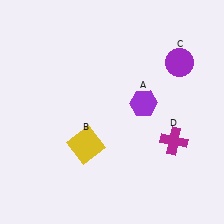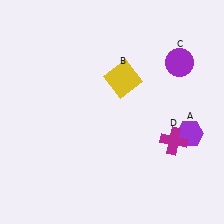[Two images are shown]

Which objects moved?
The objects that moved are: the purple hexagon (A), the yellow square (B).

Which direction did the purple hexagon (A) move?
The purple hexagon (A) moved right.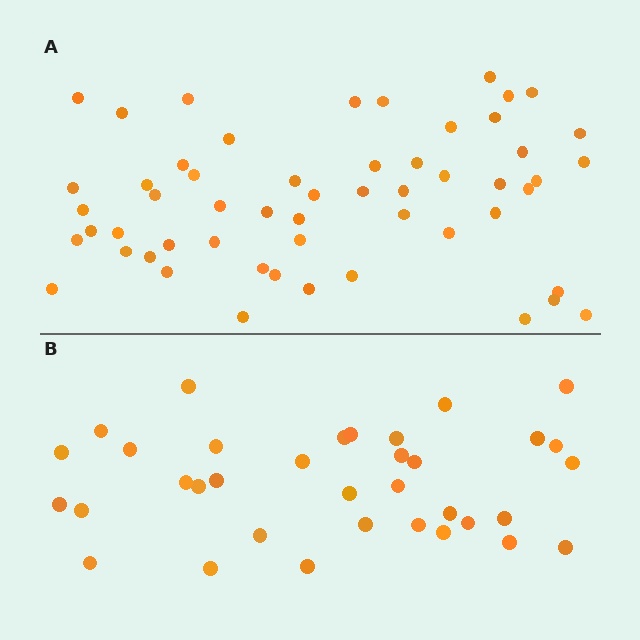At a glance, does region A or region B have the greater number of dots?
Region A (the top region) has more dots.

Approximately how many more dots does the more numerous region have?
Region A has approximately 20 more dots than region B.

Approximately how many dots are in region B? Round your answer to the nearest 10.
About 40 dots. (The exact count is 35, which rounds to 40.)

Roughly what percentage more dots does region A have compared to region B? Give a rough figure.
About 55% more.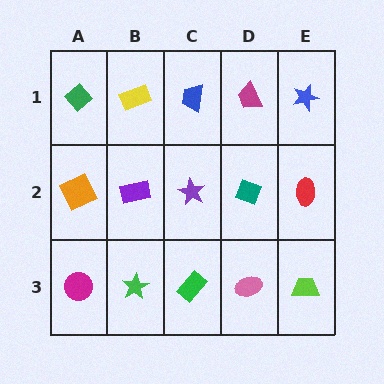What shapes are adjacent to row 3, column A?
An orange square (row 2, column A), a green star (row 3, column B).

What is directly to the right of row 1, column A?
A yellow rectangle.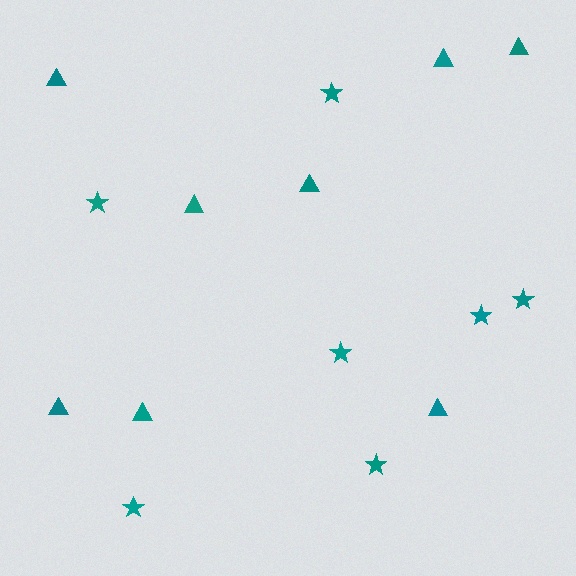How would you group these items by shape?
There are 2 groups: one group of triangles (8) and one group of stars (7).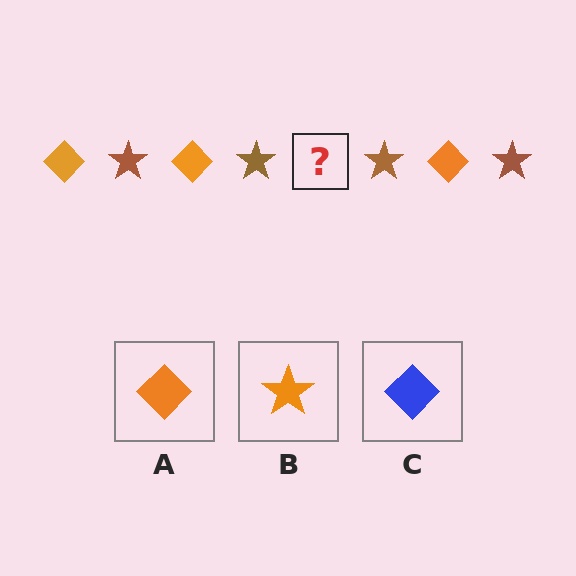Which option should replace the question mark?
Option A.